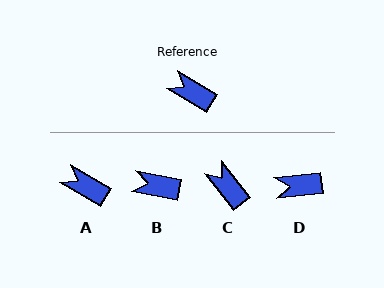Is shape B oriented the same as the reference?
No, it is off by about 20 degrees.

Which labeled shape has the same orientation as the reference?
A.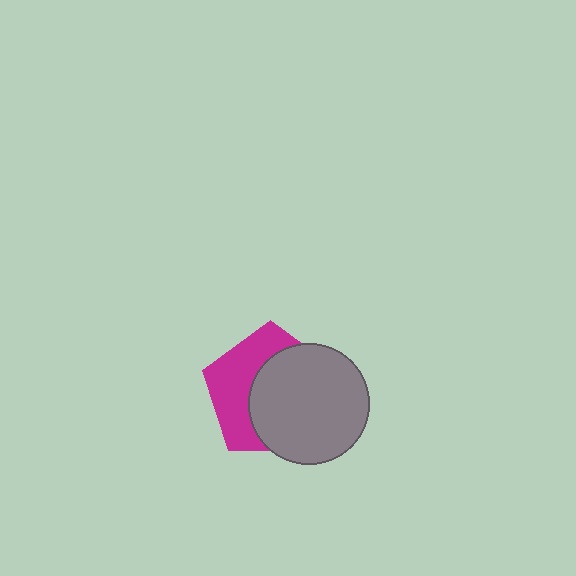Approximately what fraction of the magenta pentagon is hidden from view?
Roughly 58% of the magenta pentagon is hidden behind the gray circle.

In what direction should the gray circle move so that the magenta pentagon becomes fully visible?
The gray circle should move right. That is the shortest direction to clear the overlap and leave the magenta pentagon fully visible.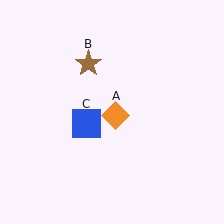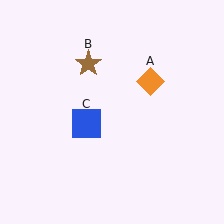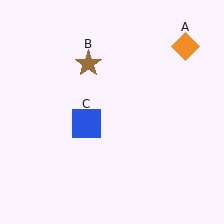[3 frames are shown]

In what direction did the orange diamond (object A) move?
The orange diamond (object A) moved up and to the right.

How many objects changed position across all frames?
1 object changed position: orange diamond (object A).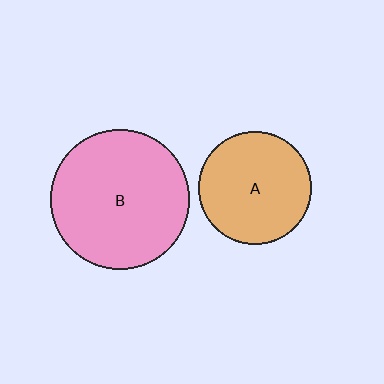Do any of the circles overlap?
No, none of the circles overlap.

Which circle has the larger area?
Circle B (pink).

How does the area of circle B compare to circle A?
Approximately 1.5 times.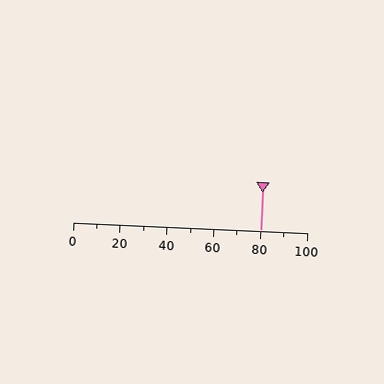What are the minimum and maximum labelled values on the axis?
The axis runs from 0 to 100.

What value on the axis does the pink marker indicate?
The marker indicates approximately 80.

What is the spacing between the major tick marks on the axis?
The major ticks are spaced 20 apart.